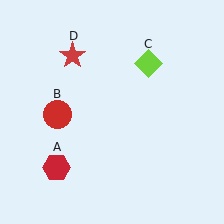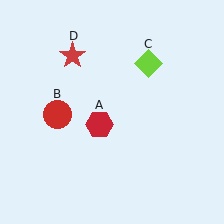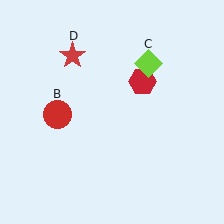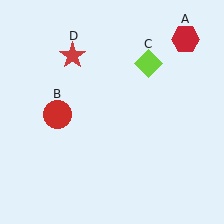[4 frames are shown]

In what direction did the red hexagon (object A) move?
The red hexagon (object A) moved up and to the right.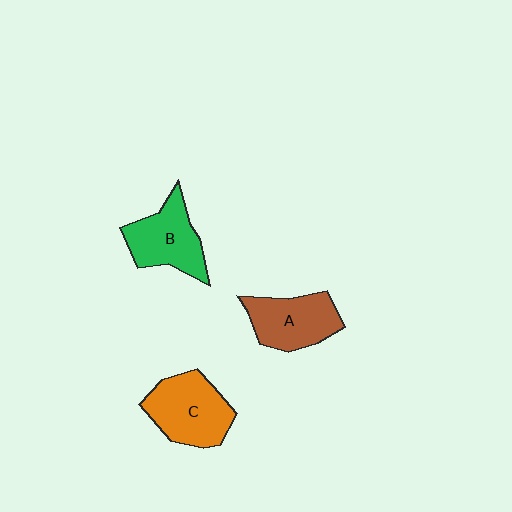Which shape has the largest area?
Shape C (orange).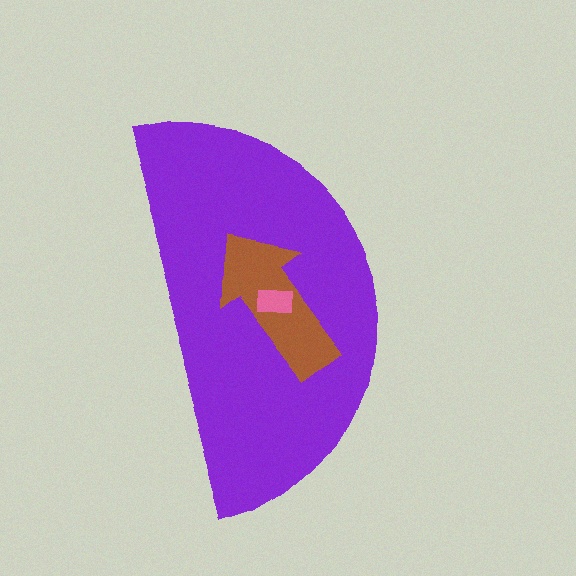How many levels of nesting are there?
3.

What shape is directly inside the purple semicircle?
The brown arrow.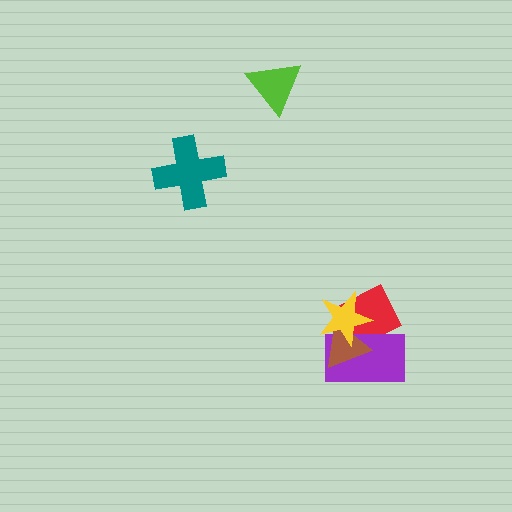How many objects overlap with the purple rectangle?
3 objects overlap with the purple rectangle.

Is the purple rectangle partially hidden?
Yes, it is partially covered by another shape.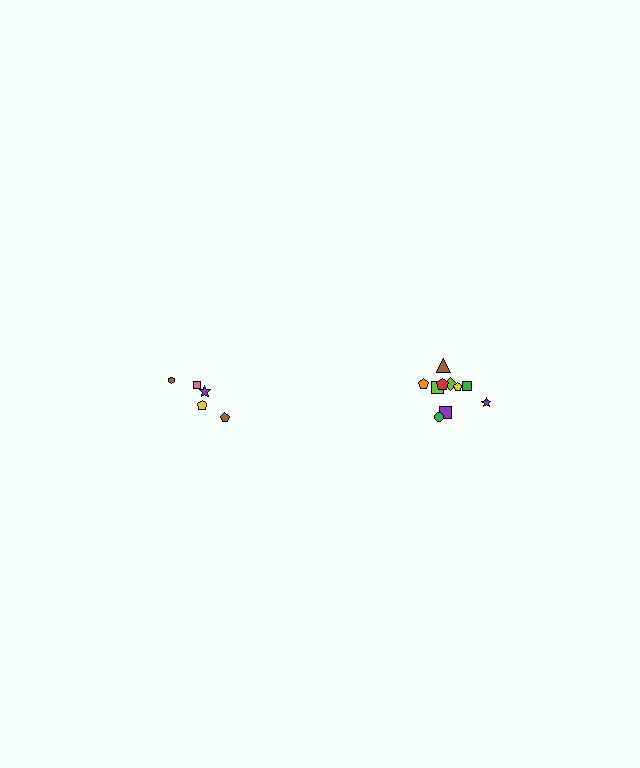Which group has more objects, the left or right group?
The right group.